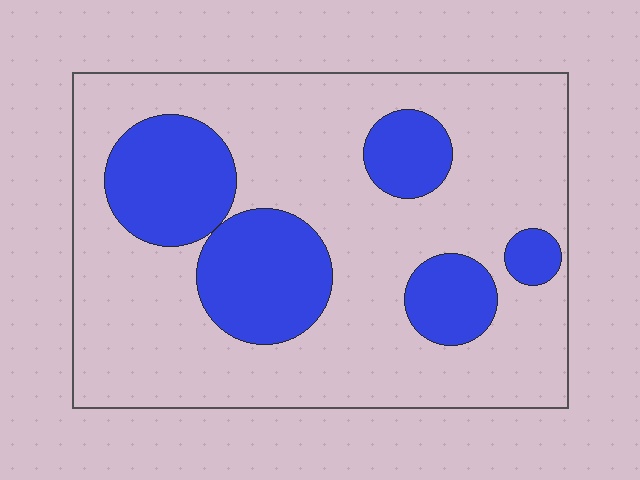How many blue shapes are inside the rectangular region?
5.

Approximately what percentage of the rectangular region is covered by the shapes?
Approximately 25%.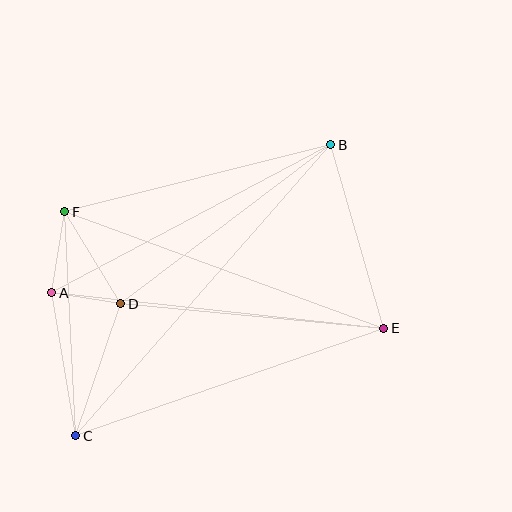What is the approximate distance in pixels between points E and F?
The distance between E and F is approximately 339 pixels.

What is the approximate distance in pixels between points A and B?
The distance between A and B is approximately 316 pixels.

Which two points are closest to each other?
Points A and D are closest to each other.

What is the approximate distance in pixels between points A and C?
The distance between A and C is approximately 145 pixels.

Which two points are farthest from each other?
Points B and C are farthest from each other.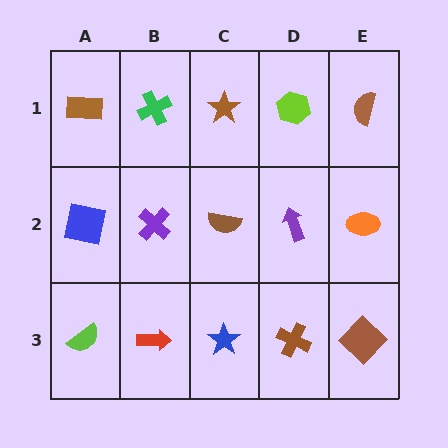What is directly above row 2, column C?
A brown star.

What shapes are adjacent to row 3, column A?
A blue square (row 2, column A), a red arrow (row 3, column B).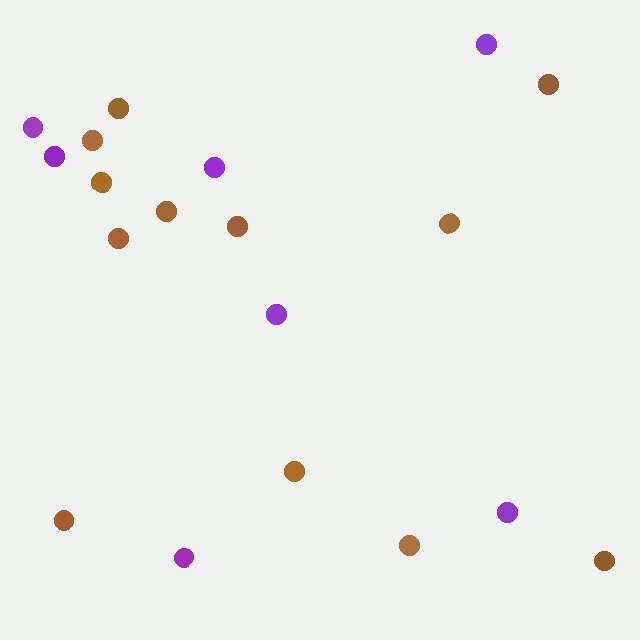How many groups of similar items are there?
There are 2 groups: one group of purple circles (7) and one group of brown circles (12).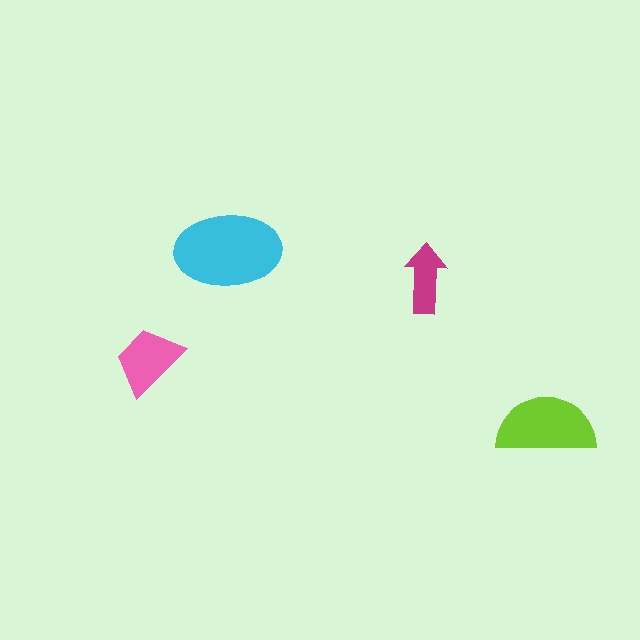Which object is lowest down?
The lime semicircle is bottommost.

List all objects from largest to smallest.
The cyan ellipse, the lime semicircle, the pink trapezoid, the magenta arrow.